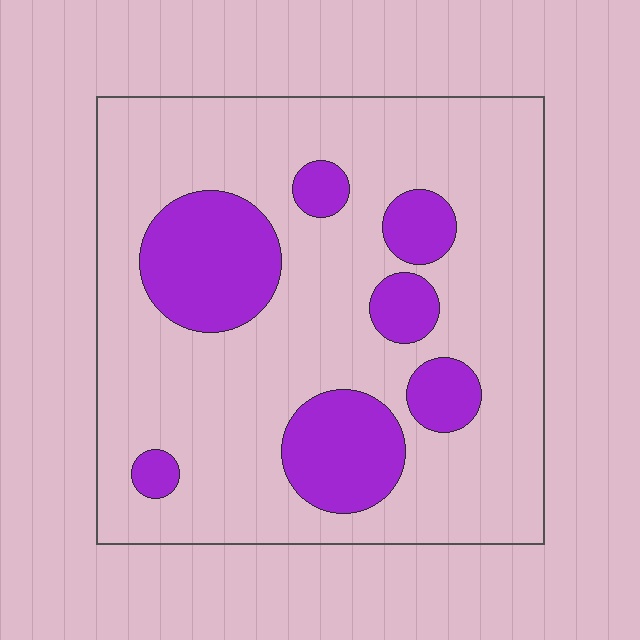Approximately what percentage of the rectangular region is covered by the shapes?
Approximately 25%.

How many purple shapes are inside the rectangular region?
7.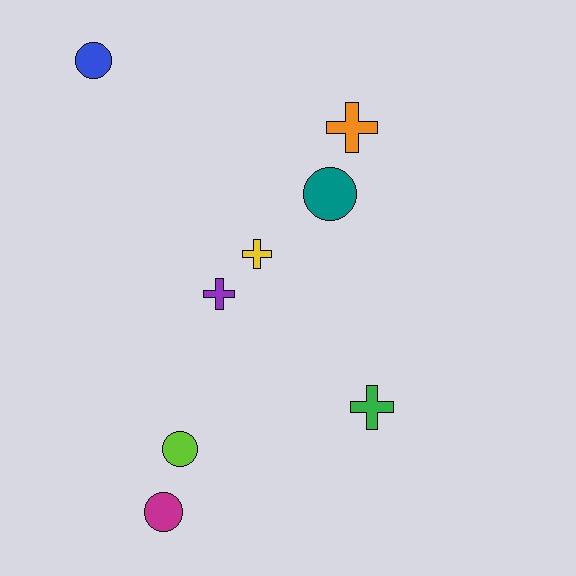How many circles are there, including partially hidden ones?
There are 4 circles.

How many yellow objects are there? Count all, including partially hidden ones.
There is 1 yellow object.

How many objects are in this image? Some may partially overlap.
There are 8 objects.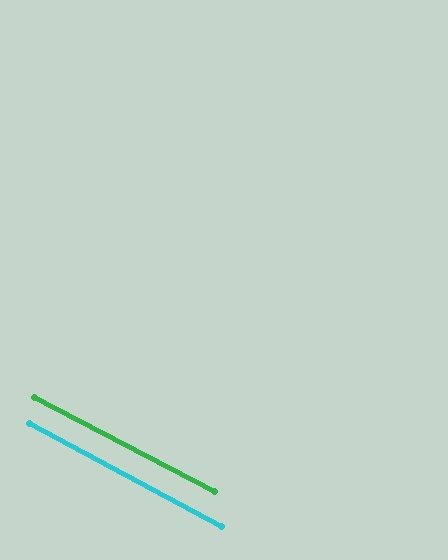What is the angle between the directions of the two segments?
Approximately 1 degree.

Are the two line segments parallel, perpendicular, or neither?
Parallel — their directions differ by only 0.9°.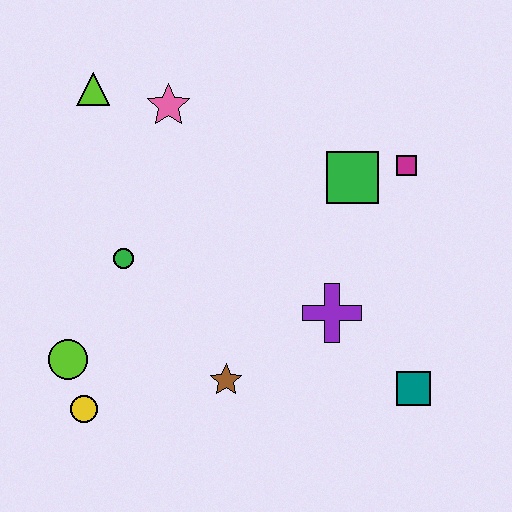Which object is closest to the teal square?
The purple cross is closest to the teal square.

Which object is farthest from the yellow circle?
The magenta square is farthest from the yellow circle.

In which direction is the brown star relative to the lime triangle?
The brown star is below the lime triangle.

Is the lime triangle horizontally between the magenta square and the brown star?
No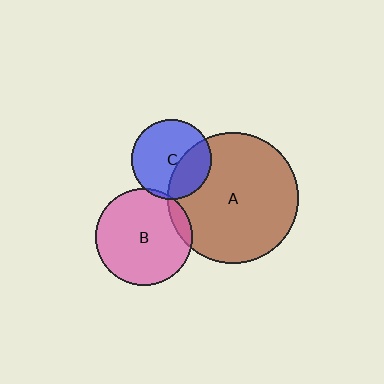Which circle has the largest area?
Circle A (brown).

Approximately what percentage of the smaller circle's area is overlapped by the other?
Approximately 35%.